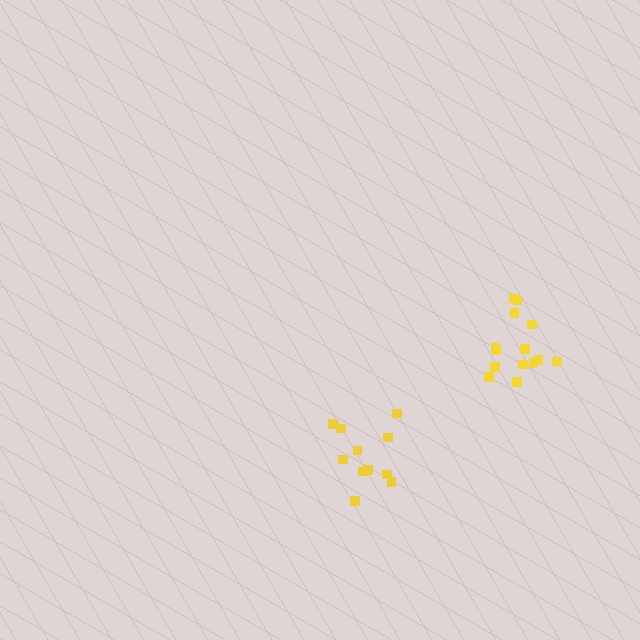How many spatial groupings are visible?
There are 2 spatial groupings.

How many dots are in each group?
Group 1: 11 dots, Group 2: 14 dots (25 total).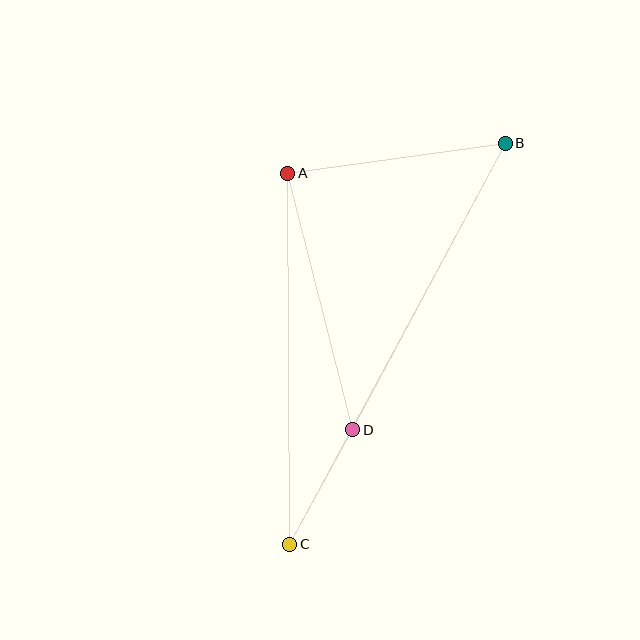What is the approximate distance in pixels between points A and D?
The distance between A and D is approximately 265 pixels.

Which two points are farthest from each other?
Points B and C are farthest from each other.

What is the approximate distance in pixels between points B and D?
The distance between B and D is approximately 325 pixels.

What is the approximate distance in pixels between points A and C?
The distance between A and C is approximately 371 pixels.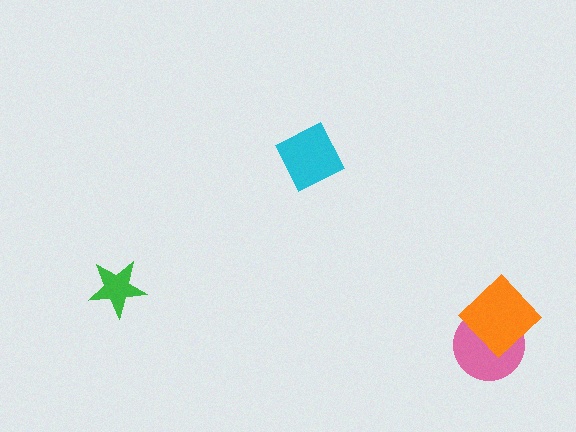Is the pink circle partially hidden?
Yes, it is partially covered by another shape.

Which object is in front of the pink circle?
The orange diamond is in front of the pink circle.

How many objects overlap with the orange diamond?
1 object overlaps with the orange diamond.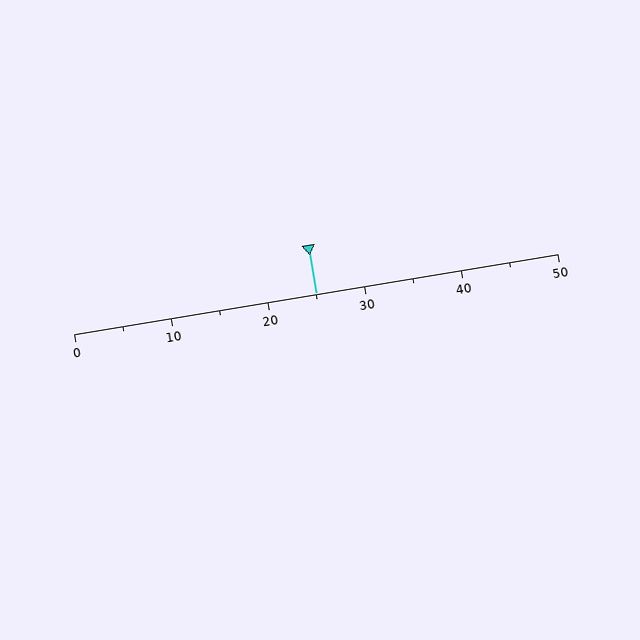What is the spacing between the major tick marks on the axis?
The major ticks are spaced 10 apart.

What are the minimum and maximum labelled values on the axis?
The axis runs from 0 to 50.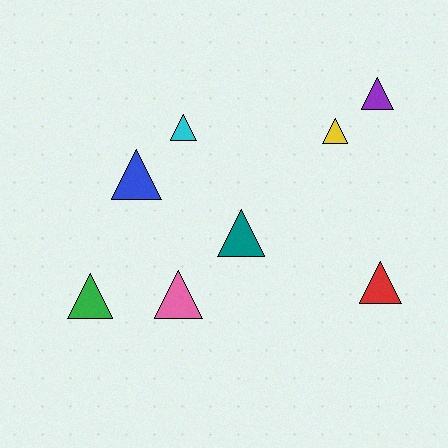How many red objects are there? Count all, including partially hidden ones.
There is 1 red object.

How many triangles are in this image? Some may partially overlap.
There are 8 triangles.